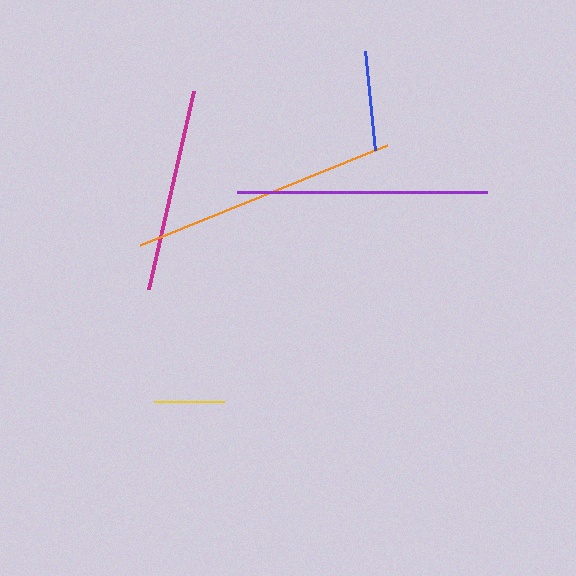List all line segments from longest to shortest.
From longest to shortest: orange, purple, magenta, blue, yellow.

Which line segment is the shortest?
The yellow line is the shortest at approximately 70 pixels.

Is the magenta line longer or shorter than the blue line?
The magenta line is longer than the blue line.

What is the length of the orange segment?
The orange segment is approximately 266 pixels long.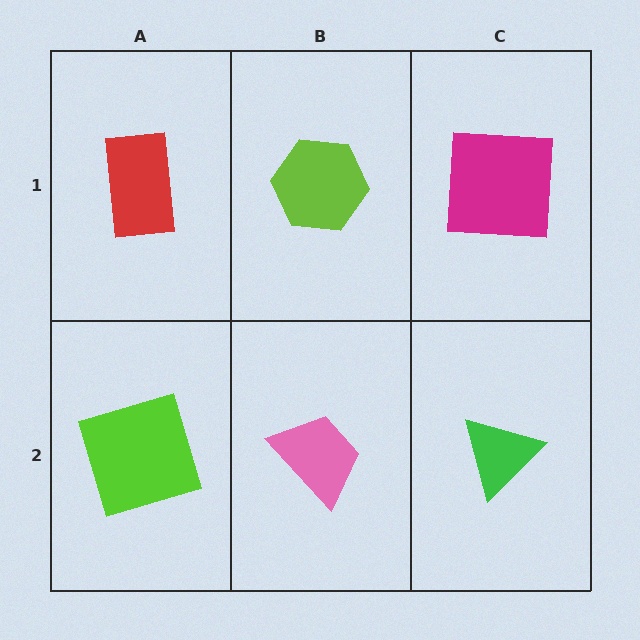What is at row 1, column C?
A magenta square.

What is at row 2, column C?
A green triangle.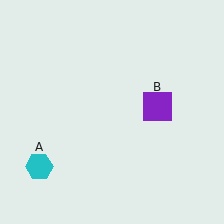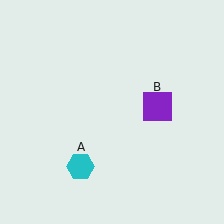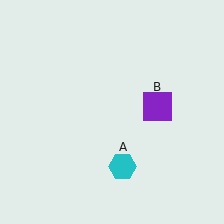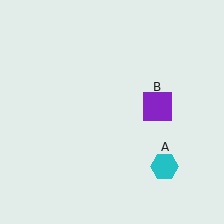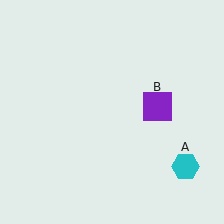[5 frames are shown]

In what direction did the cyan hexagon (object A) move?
The cyan hexagon (object A) moved right.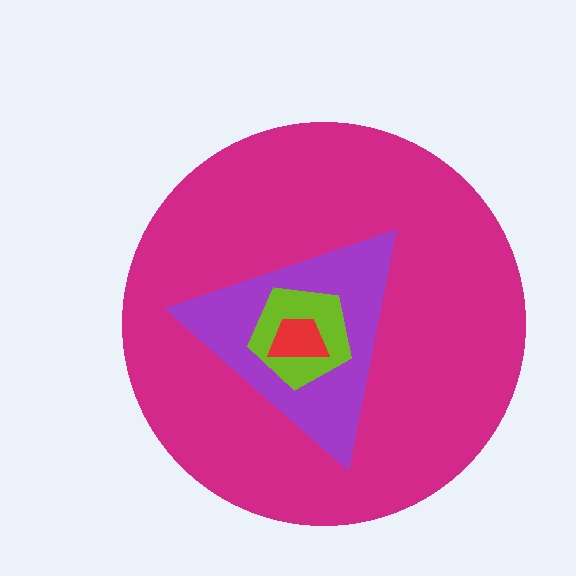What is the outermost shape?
The magenta circle.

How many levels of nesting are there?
4.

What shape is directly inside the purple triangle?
The lime pentagon.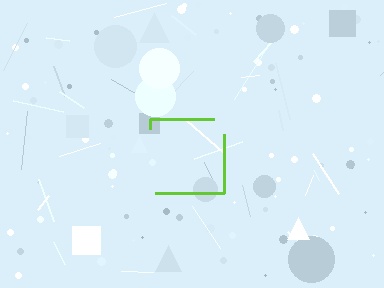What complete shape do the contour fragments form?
The contour fragments form a square.